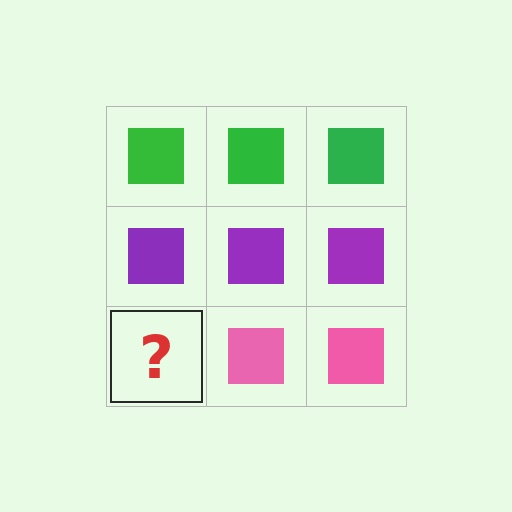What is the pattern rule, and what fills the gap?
The rule is that each row has a consistent color. The gap should be filled with a pink square.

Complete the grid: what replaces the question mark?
The question mark should be replaced with a pink square.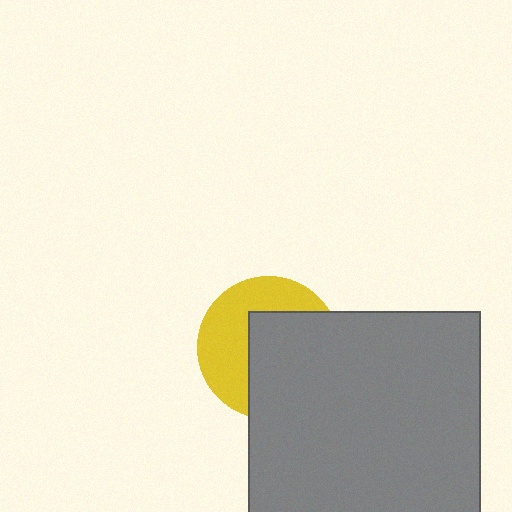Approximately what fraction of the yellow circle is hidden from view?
Roughly 54% of the yellow circle is hidden behind the gray rectangle.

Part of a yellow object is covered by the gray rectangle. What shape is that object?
It is a circle.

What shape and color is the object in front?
The object in front is a gray rectangle.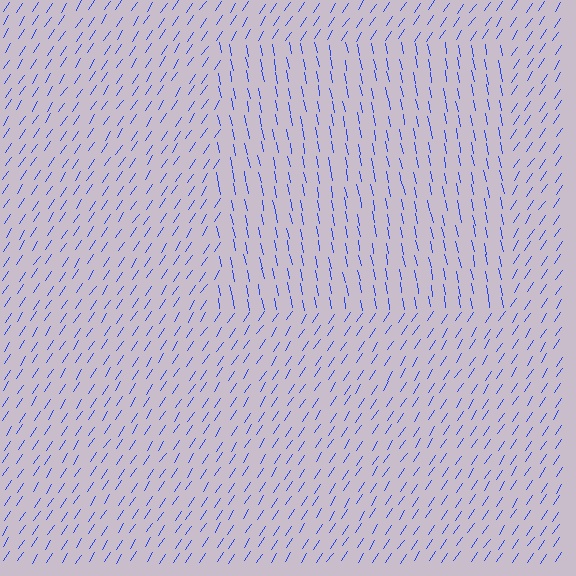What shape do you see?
I see a rectangle.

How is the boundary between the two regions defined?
The boundary is defined purely by a change in line orientation (approximately 45 degrees difference). All lines are the same color and thickness.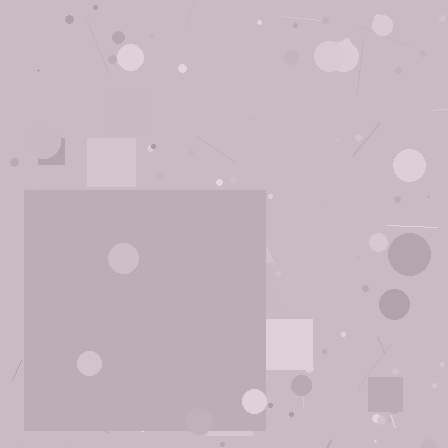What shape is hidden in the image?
A square is hidden in the image.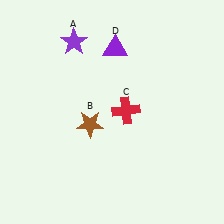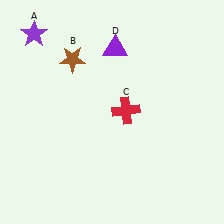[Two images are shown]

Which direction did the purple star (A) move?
The purple star (A) moved left.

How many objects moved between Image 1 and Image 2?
2 objects moved between the two images.